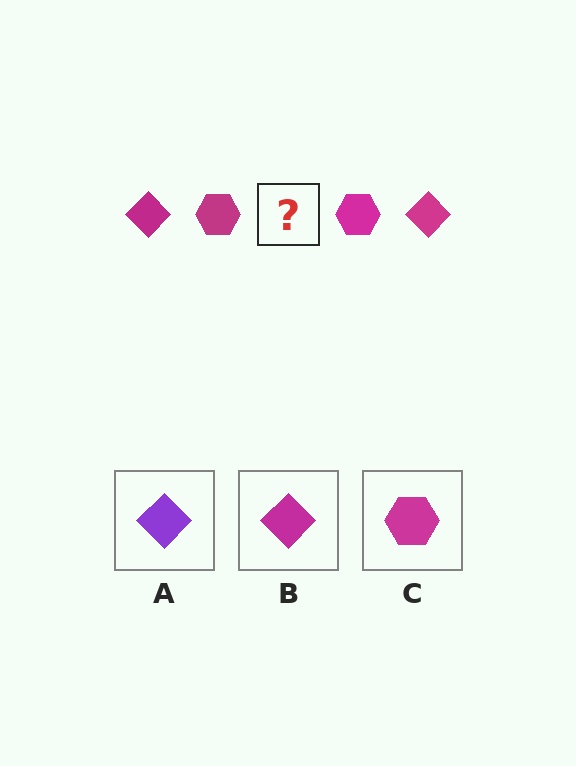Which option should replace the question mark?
Option B.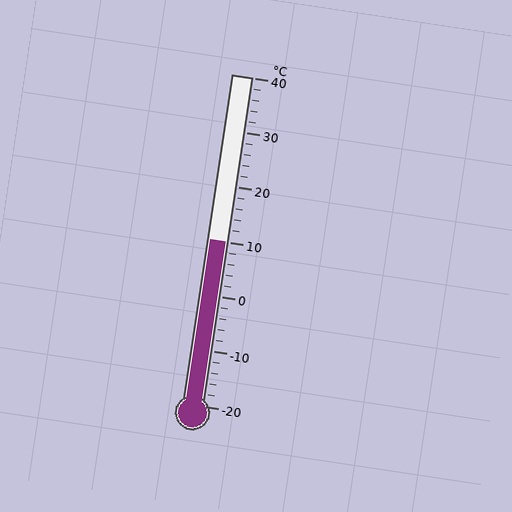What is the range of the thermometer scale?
The thermometer scale ranges from -20°C to 40°C.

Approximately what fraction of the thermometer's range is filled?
The thermometer is filled to approximately 50% of its range.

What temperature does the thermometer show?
The thermometer shows approximately 10°C.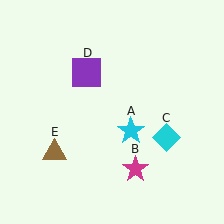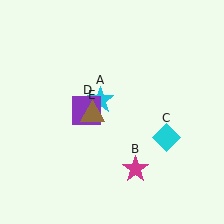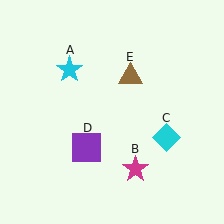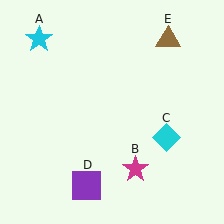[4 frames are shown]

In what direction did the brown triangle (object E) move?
The brown triangle (object E) moved up and to the right.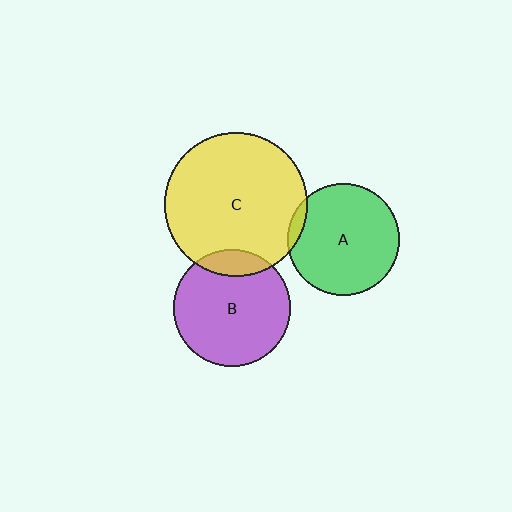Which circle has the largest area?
Circle C (yellow).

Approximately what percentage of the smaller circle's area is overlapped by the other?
Approximately 15%.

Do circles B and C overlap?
Yes.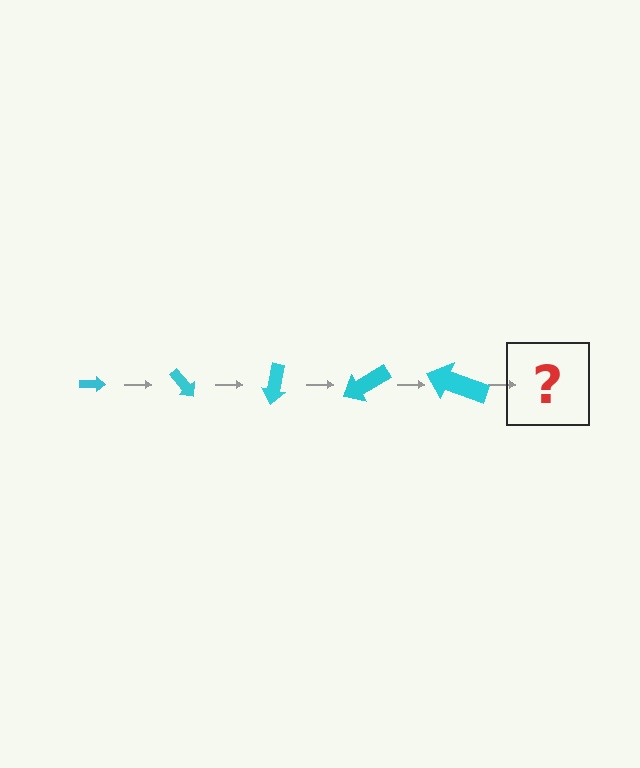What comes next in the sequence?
The next element should be an arrow, larger than the previous one and rotated 250 degrees from the start.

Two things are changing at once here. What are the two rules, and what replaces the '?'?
The two rules are that the arrow grows larger each step and it rotates 50 degrees each step. The '?' should be an arrow, larger than the previous one and rotated 250 degrees from the start.